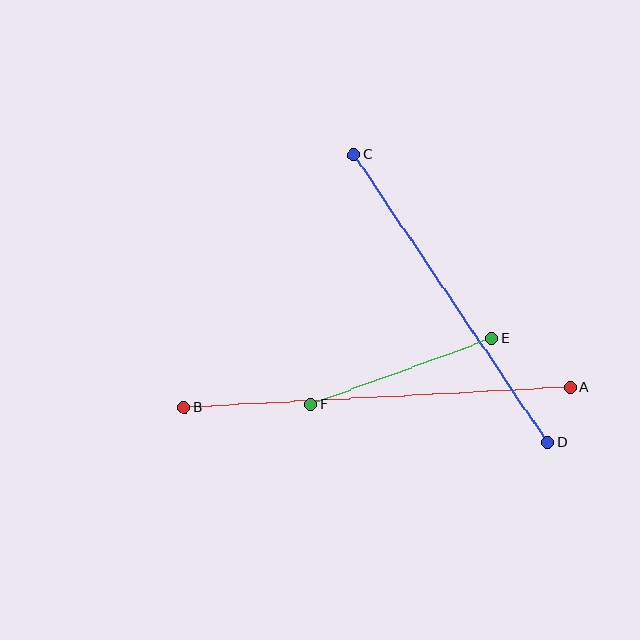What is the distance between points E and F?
The distance is approximately 193 pixels.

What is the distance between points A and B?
The distance is approximately 387 pixels.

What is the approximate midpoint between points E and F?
The midpoint is at approximately (402, 372) pixels.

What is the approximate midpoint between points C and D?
The midpoint is at approximately (451, 299) pixels.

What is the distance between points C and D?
The distance is approximately 347 pixels.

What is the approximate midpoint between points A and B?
The midpoint is at approximately (377, 397) pixels.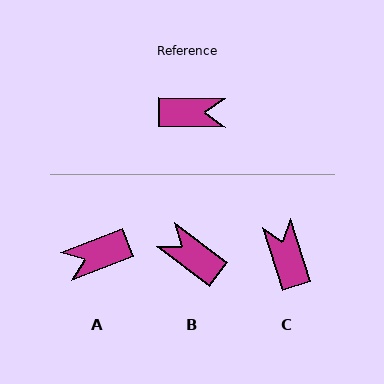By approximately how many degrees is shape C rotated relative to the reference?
Approximately 108 degrees counter-clockwise.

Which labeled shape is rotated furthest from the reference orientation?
A, about 158 degrees away.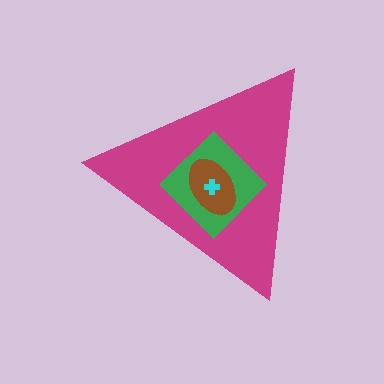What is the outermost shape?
The magenta triangle.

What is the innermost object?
The cyan cross.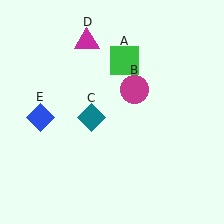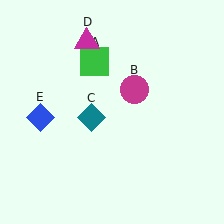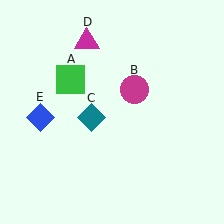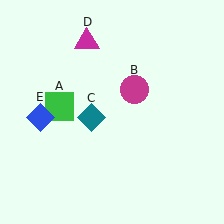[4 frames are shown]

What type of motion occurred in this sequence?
The green square (object A) rotated counterclockwise around the center of the scene.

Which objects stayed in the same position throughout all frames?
Magenta circle (object B) and teal diamond (object C) and magenta triangle (object D) and blue diamond (object E) remained stationary.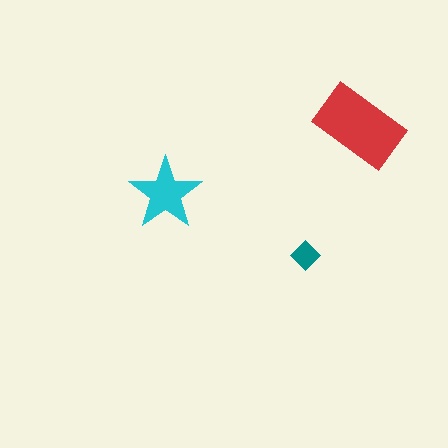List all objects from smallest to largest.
The teal diamond, the cyan star, the red rectangle.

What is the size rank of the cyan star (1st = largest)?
2nd.